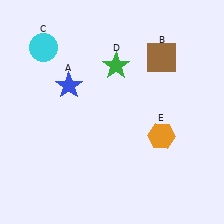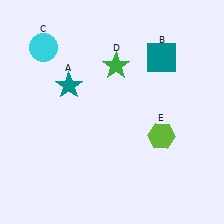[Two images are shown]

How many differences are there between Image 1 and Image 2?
There are 3 differences between the two images.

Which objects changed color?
A changed from blue to teal. B changed from brown to teal. E changed from orange to lime.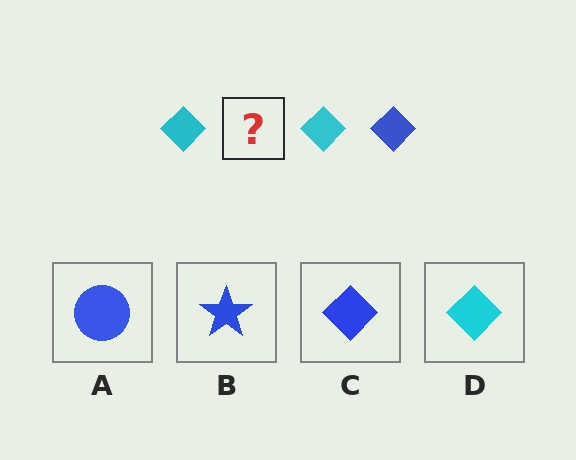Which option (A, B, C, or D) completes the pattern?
C.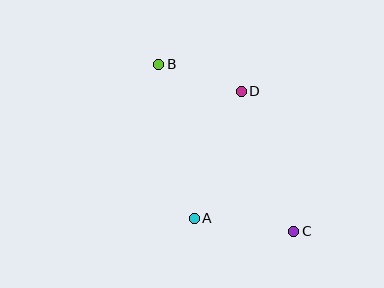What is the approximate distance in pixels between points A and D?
The distance between A and D is approximately 136 pixels.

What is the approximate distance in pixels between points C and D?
The distance between C and D is approximately 150 pixels.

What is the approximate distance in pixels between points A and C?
The distance between A and C is approximately 100 pixels.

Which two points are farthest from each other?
Points B and C are farthest from each other.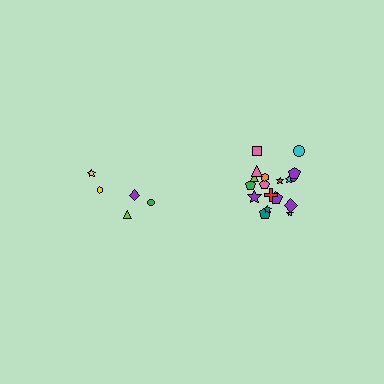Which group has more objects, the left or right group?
The right group.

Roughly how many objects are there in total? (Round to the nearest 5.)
Roughly 25 objects in total.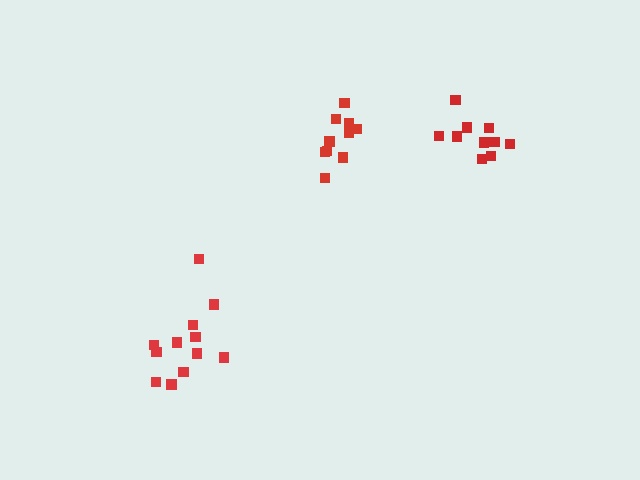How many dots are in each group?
Group 1: 12 dots, Group 2: 10 dots, Group 3: 10 dots (32 total).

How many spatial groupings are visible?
There are 3 spatial groupings.